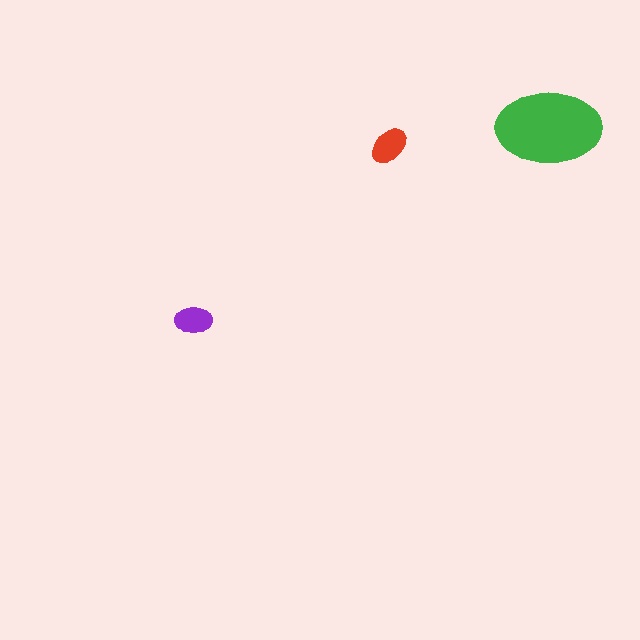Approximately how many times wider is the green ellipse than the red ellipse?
About 2.5 times wider.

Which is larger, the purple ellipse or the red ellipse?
The red one.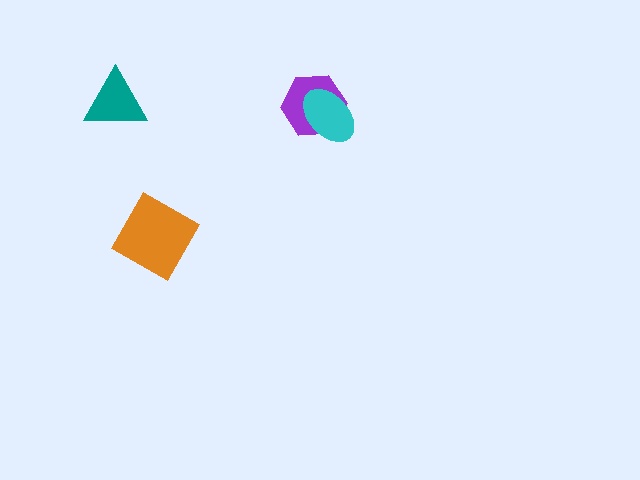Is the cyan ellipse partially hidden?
No, no other shape covers it.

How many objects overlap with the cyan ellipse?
1 object overlaps with the cyan ellipse.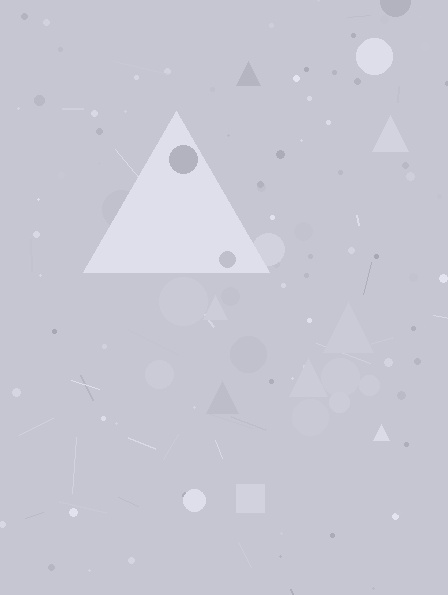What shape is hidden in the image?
A triangle is hidden in the image.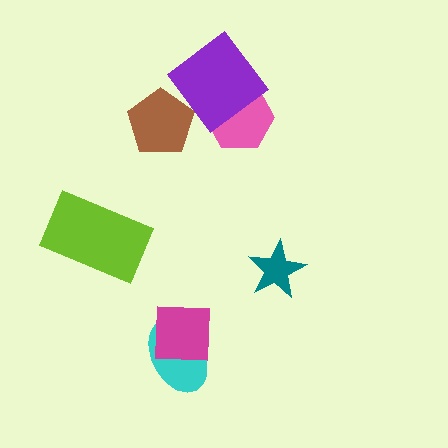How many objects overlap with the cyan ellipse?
1 object overlaps with the cyan ellipse.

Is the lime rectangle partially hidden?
No, no other shape covers it.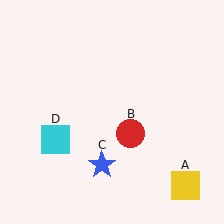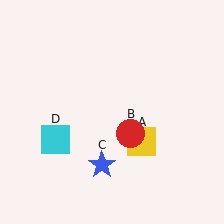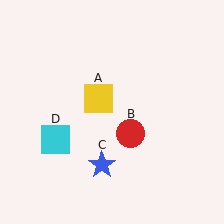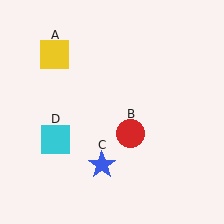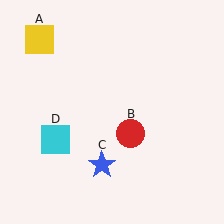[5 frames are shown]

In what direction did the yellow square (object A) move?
The yellow square (object A) moved up and to the left.